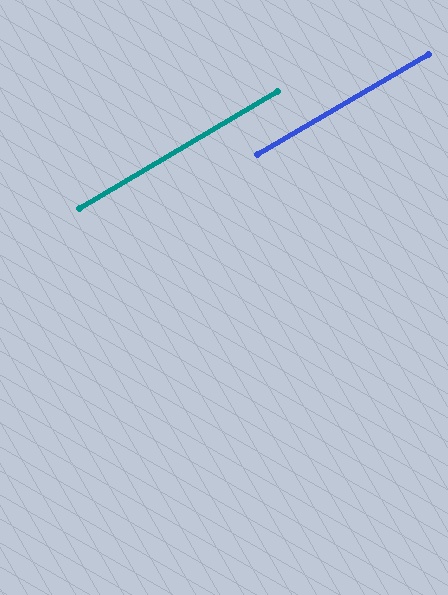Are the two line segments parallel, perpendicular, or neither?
Parallel — their directions differ by only 0.2°.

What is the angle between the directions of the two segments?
Approximately 0 degrees.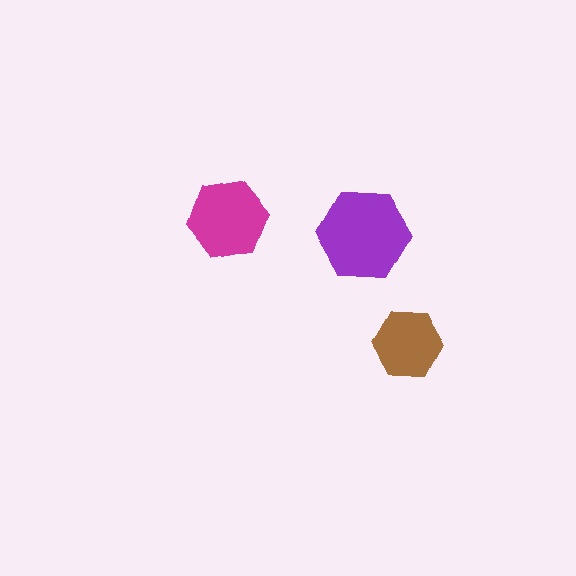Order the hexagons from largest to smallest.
the purple one, the magenta one, the brown one.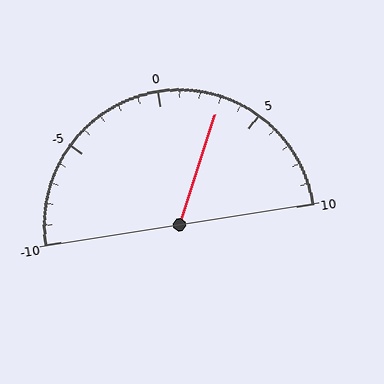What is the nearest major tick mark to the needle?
The nearest major tick mark is 5.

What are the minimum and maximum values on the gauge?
The gauge ranges from -10 to 10.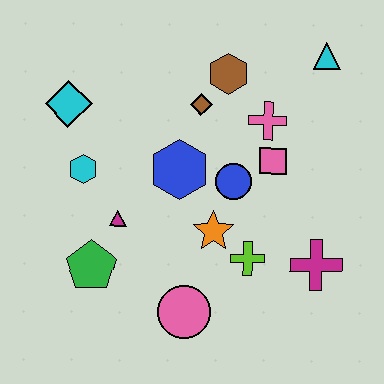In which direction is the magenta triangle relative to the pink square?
The magenta triangle is to the left of the pink square.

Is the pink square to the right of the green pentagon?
Yes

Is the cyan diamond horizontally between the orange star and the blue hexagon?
No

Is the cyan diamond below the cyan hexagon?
No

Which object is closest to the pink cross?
The pink square is closest to the pink cross.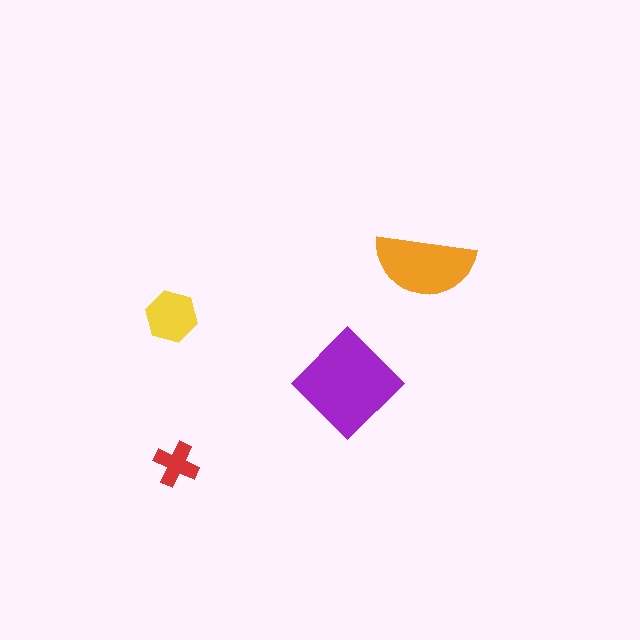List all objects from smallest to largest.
The red cross, the yellow hexagon, the orange semicircle, the purple diamond.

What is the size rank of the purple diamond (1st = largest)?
1st.